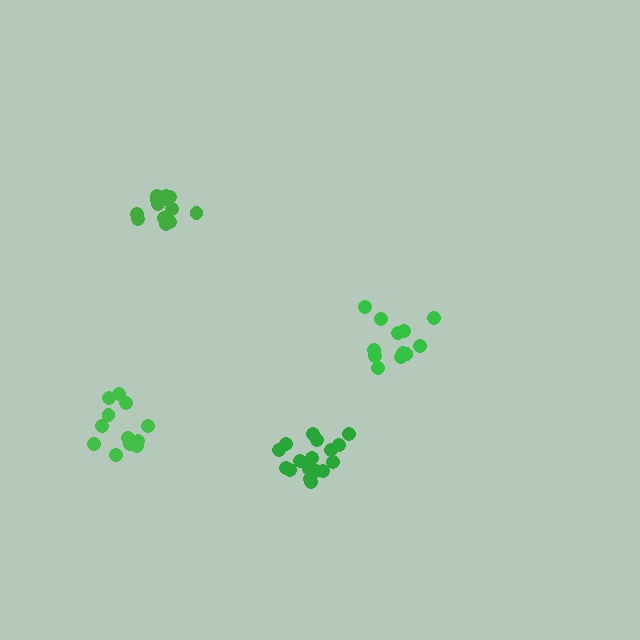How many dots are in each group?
Group 1: 17 dots, Group 2: 12 dots, Group 3: 12 dots, Group 4: 16 dots (57 total).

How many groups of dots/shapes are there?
There are 4 groups.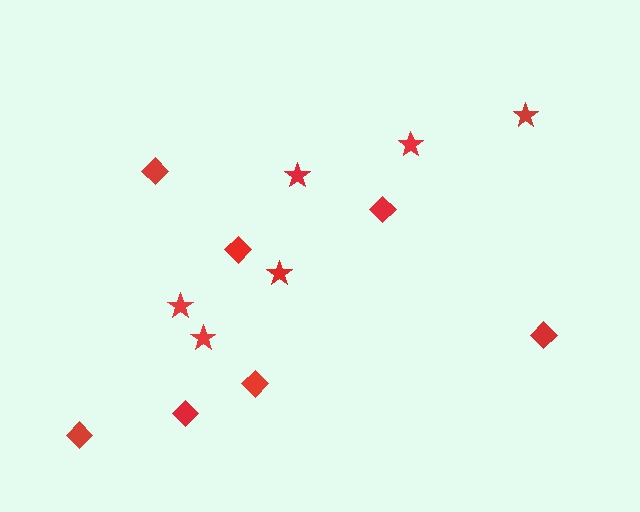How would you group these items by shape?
There are 2 groups: one group of stars (6) and one group of diamonds (7).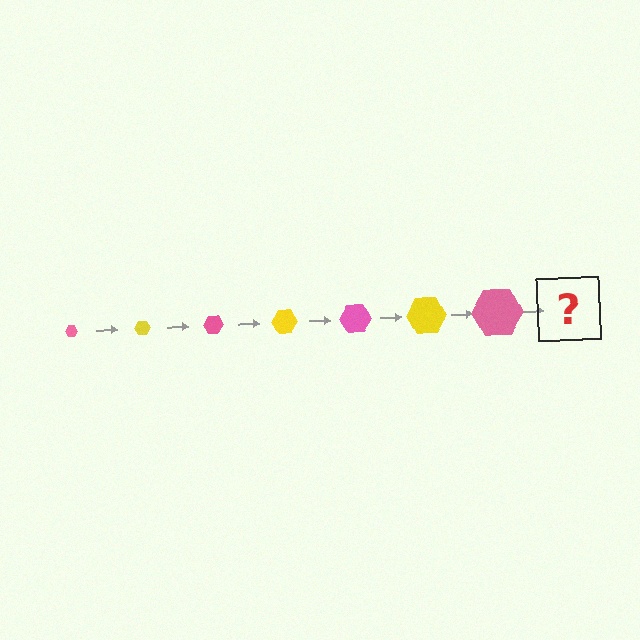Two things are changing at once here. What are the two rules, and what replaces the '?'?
The two rules are that the hexagon grows larger each step and the color cycles through pink and yellow. The '?' should be a yellow hexagon, larger than the previous one.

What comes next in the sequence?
The next element should be a yellow hexagon, larger than the previous one.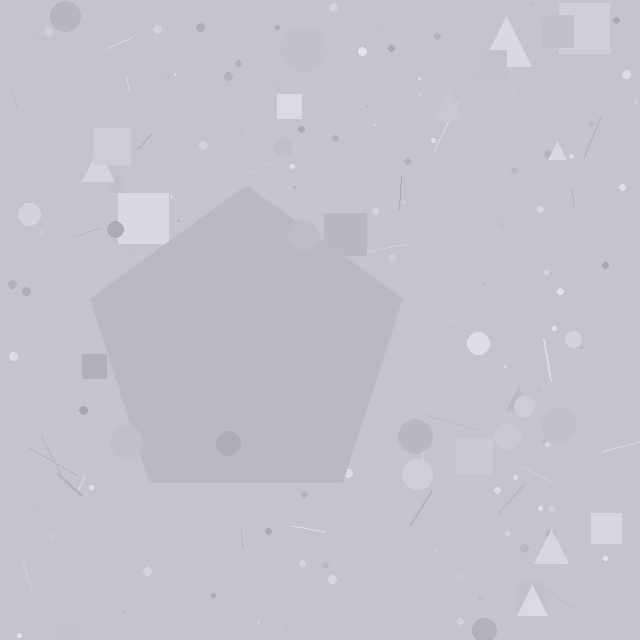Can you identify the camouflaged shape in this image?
The camouflaged shape is a pentagon.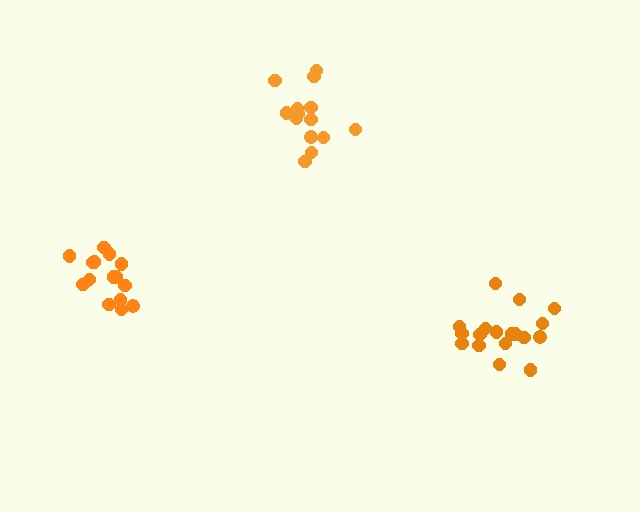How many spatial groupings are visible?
There are 3 spatial groupings.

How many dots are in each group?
Group 1: 14 dots, Group 2: 15 dots, Group 3: 18 dots (47 total).